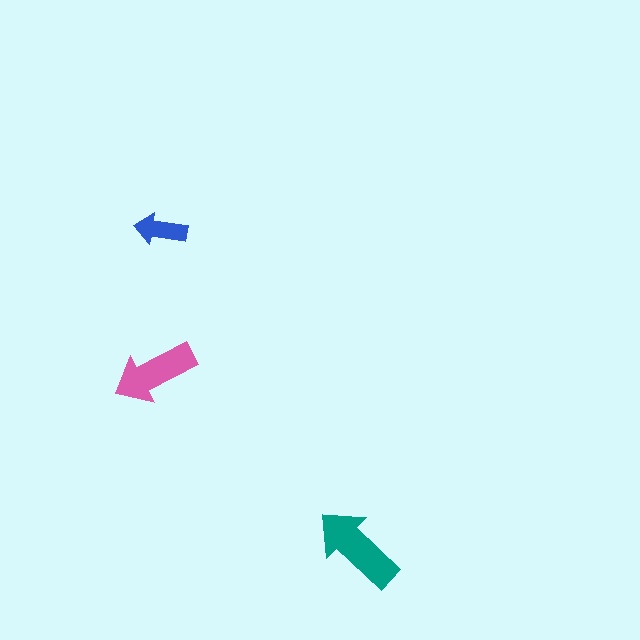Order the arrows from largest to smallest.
the teal one, the pink one, the blue one.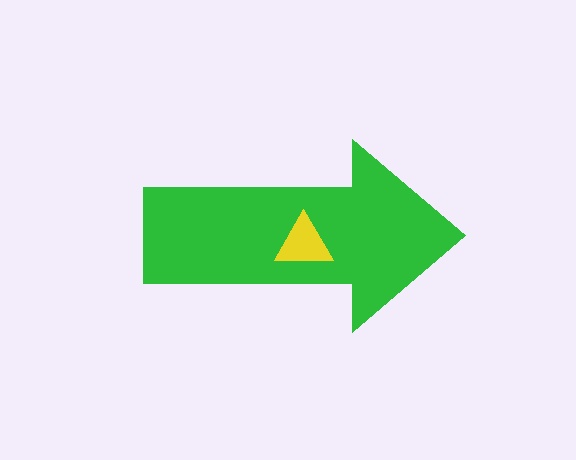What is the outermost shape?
The green arrow.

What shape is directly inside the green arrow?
The yellow triangle.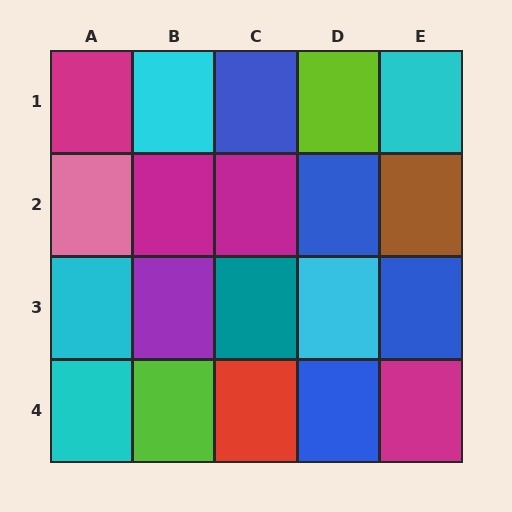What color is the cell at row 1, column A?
Magenta.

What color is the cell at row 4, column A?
Cyan.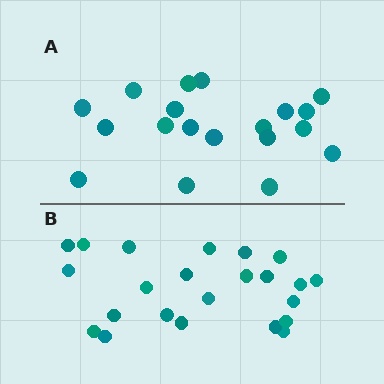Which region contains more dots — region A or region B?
Region B (the bottom region) has more dots.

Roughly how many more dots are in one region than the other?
Region B has about 4 more dots than region A.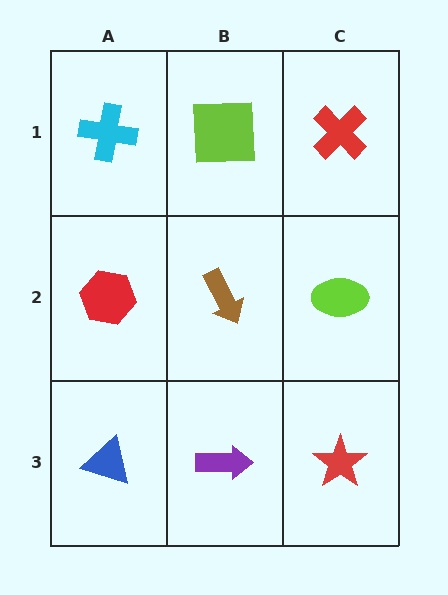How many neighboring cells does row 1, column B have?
3.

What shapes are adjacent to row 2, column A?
A cyan cross (row 1, column A), a blue triangle (row 3, column A), a brown arrow (row 2, column B).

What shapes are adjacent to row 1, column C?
A lime ellipse (row 2, column C), a lime square (row 1, column B).